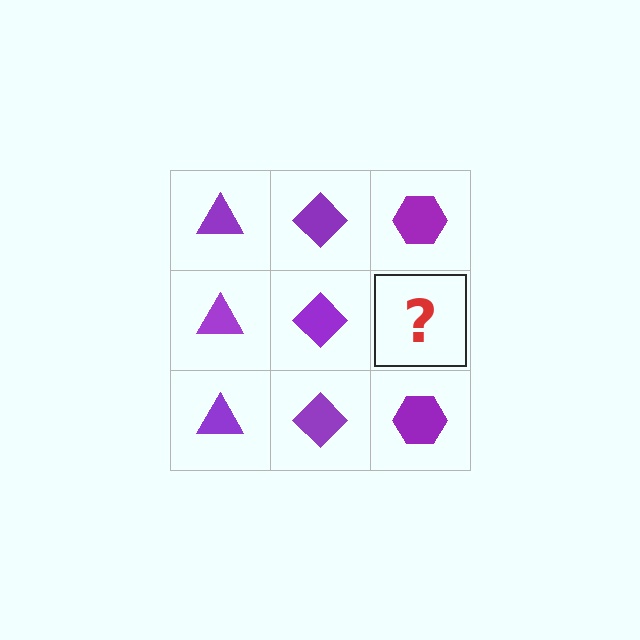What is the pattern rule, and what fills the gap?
The rule is that each column has a consistent shape. The gap should be filled with a purple hexagon.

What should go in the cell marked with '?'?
The missing cell should contain a purple hexagon.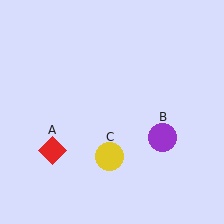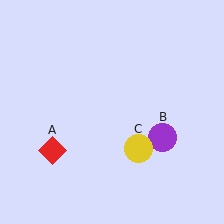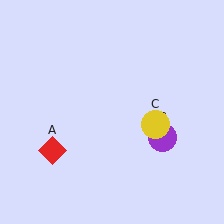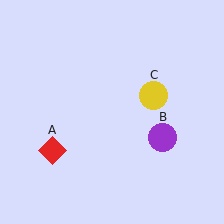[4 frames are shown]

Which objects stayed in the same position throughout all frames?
Red diamond (object A) and purple circle (object B) remained stationary.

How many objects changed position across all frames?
1 object changed position: yellow circle (object C).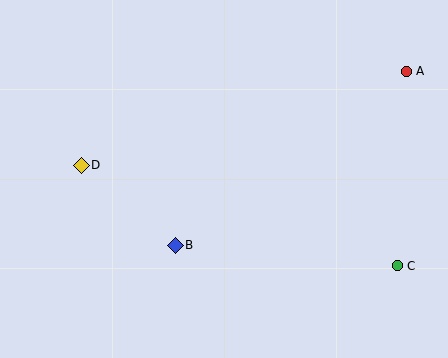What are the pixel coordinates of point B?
Point B is at (175, 245).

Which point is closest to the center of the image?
Point B at (175, 245) is closest to the center.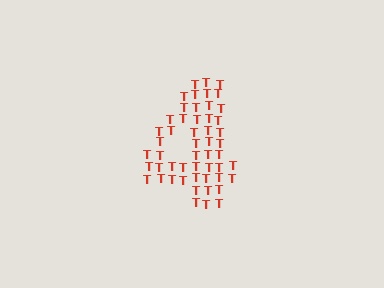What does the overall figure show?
The overall figure shows the digit 4.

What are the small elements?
The small elements are letter T's.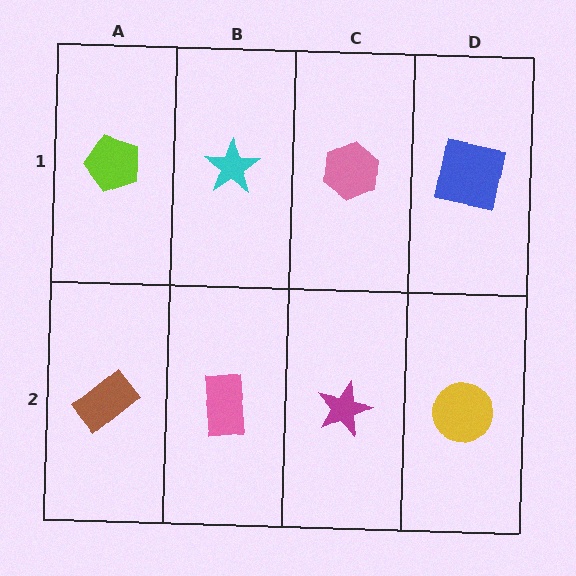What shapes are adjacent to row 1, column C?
A magenta star (row 2, column C), a cyan star (row 1, column B), a blue square (row 1, column D).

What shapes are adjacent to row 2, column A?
A lime pentagon (row 1, column A), a pink rectangle (row 2, column B).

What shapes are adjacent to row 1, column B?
A pink rectangle (row 2, column B), a lime pentagon (row 1, column A), a pink hexagon (row 1, column C).